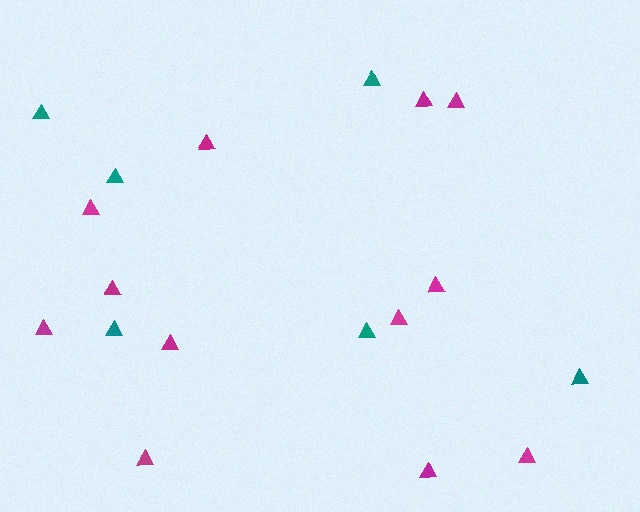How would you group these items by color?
There are 2 groups: one group of magenta triangles (12) and one group of teal triangles (6).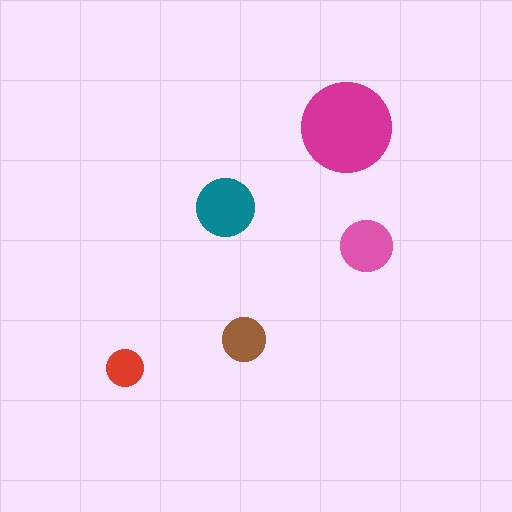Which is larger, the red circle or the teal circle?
The teal one.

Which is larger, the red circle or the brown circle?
The brown one.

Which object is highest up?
The magenta circle is topmost.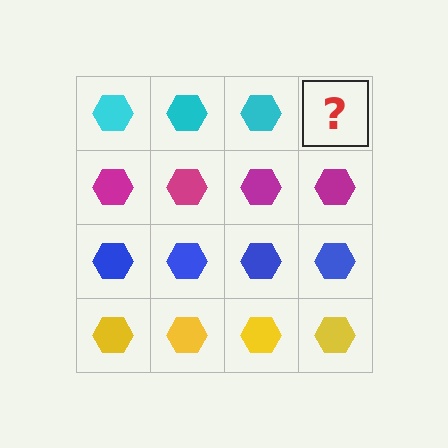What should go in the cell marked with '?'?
The missing cell should contain a cyan hexagon.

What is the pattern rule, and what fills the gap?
The rule is that each row has a consistent color. The gap should be filled with a cyan hexagon.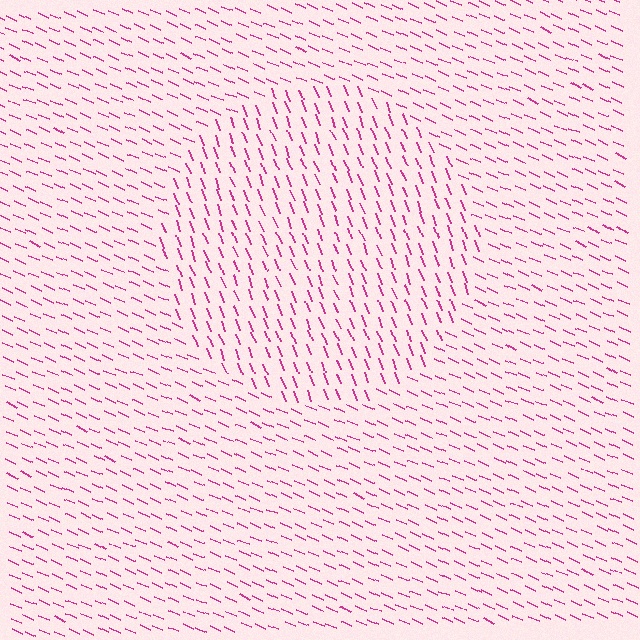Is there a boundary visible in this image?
Yes, there is a texture boundary formed by a change in line orientation.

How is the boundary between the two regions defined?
The boundary is defined purely by a change in line orientation (approximately 45 degrees difference). All lines are the same color and thickness.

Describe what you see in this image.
The image is filled with small magenta line segments. A circle region in the image has lines oriented differently from the surrounding lines, creating a visible texture boundary.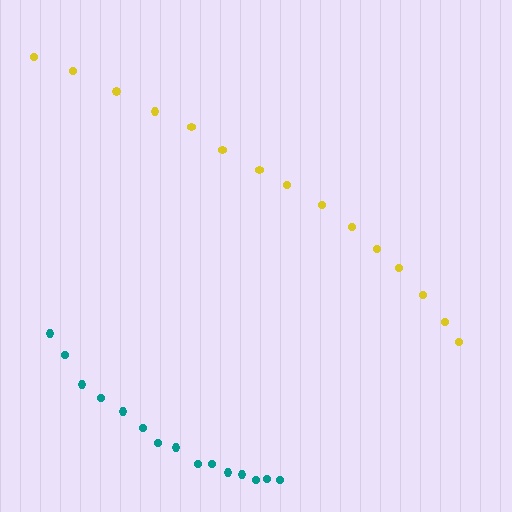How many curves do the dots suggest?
There are 2 distinct paths.